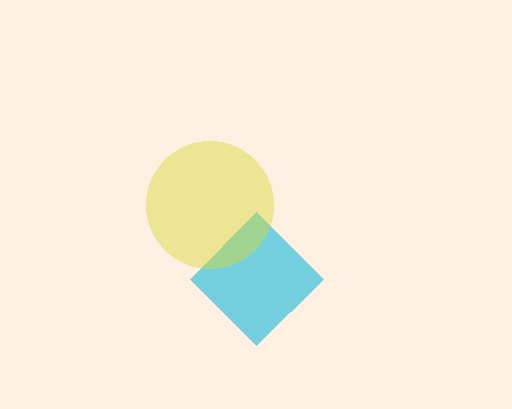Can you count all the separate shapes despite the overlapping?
Yes, there are 2 separate shapes.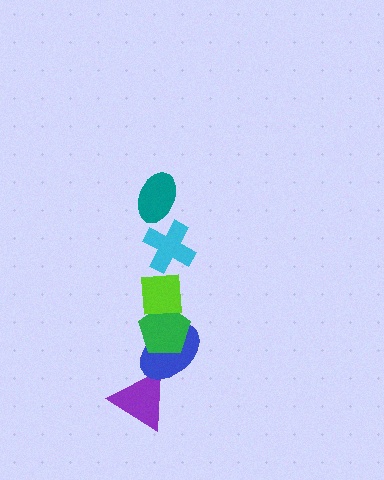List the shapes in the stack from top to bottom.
From top to bottom: the teal ellipse, the cyan cross, the lime square, the green pentagon, the blue ellipse, the purple triangle.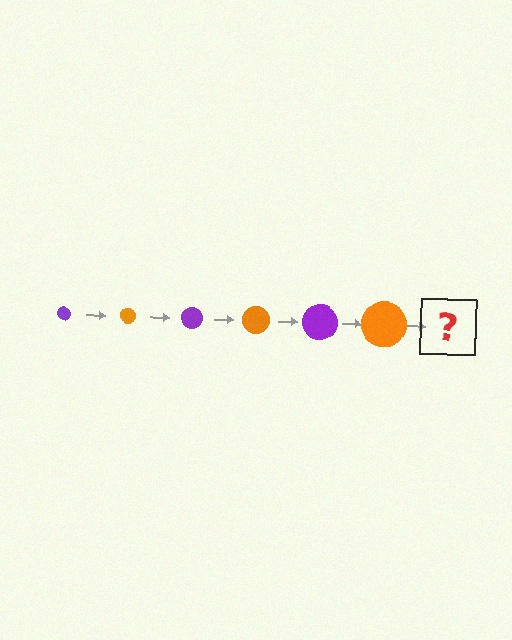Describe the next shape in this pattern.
It should be a purple circle, larger than the previous one.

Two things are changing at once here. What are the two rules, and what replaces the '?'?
The two rules are that the circle grows larger each step and the color cycles through purple and orange. The '?' should be a purple circle, larger than the previous one.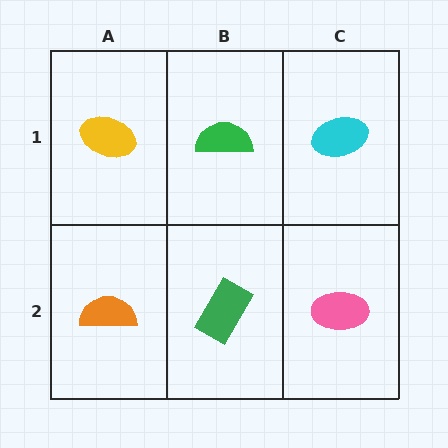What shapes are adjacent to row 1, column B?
A green rectangle (row 2, column B), a yellow ellipse (row 1, column A), a cyan ellipse (row 1, column C).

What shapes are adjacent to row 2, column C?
A cyan ellipse (row 1, column C), a green rectangle (row 2, column B).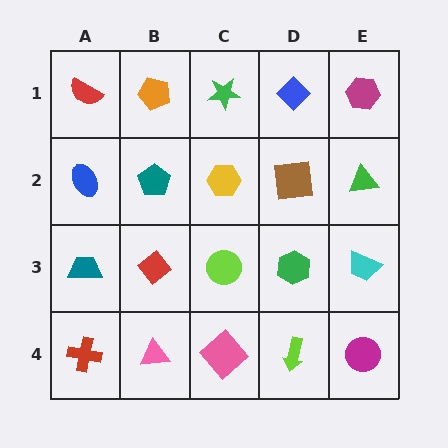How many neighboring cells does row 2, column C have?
4.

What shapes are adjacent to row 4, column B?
A red diamond (row 3, column B), a red cross (row 4, column A), a pink diamond (row 4, column C).